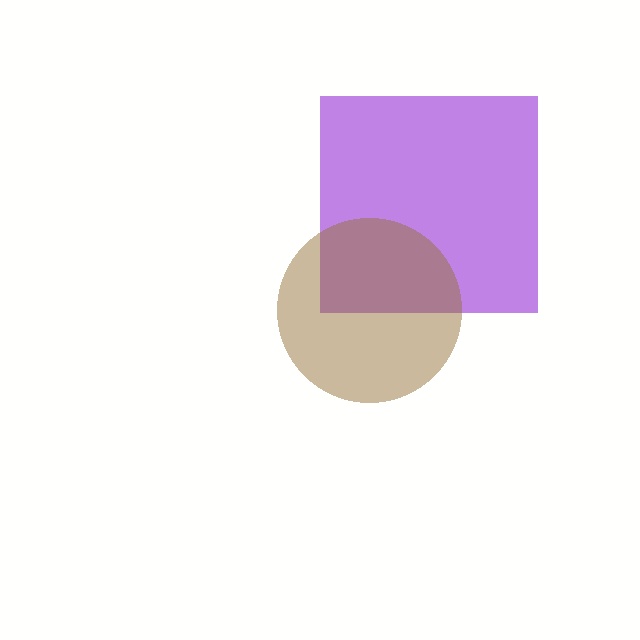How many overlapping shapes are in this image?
There are 2 overlapping shapes in the image.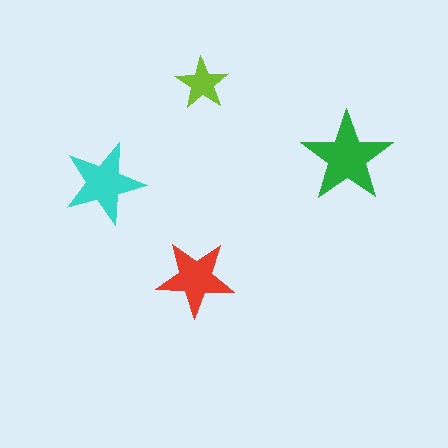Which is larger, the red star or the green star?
The green one.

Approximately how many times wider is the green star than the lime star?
About 1.5 times wider.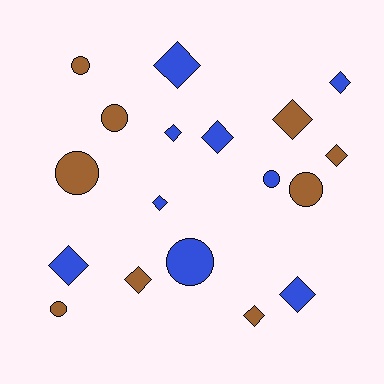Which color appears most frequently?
Blue, with 9 objects.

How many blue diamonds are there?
There are 7 blue diamonds.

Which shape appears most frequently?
Diamond, with 11 objects.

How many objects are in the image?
There are 18 objects.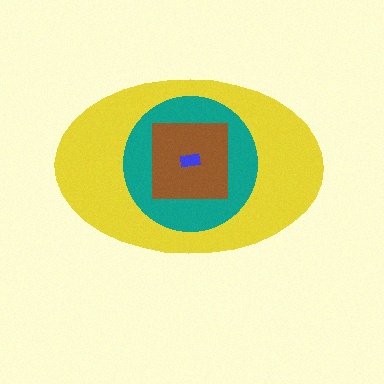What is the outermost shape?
The yellow ellipse.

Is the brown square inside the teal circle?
Yes.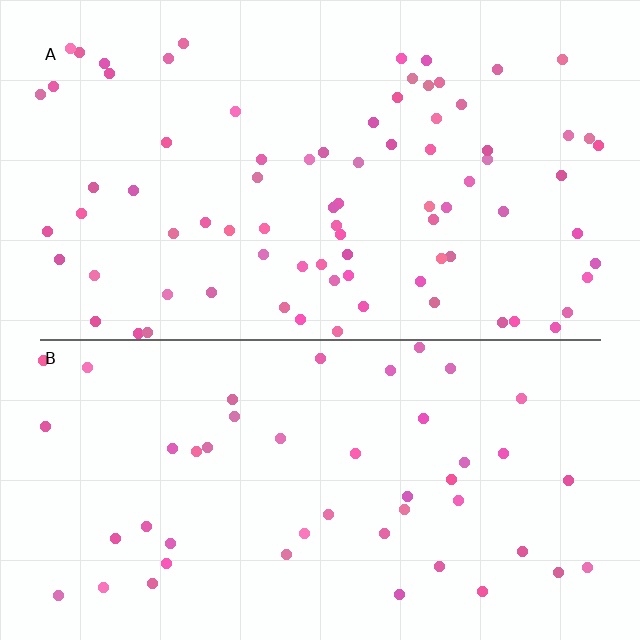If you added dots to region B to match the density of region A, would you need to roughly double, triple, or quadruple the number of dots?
Approximately double.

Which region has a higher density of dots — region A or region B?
A (the top).